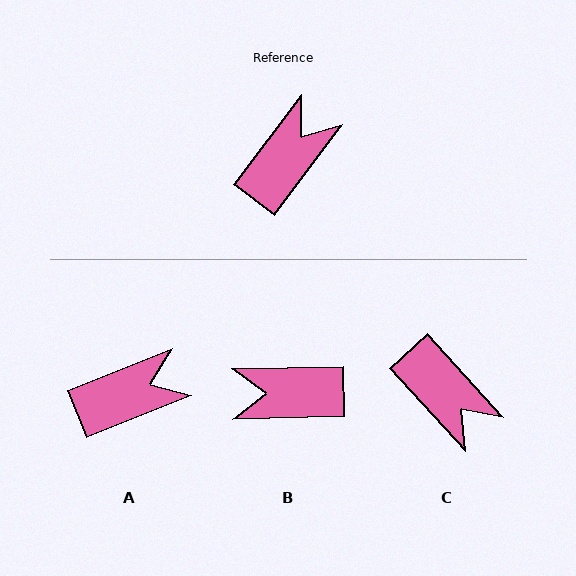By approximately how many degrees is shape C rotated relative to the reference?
Approximately 101 degrees clockwise.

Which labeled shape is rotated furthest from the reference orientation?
B, about 128 degrees away.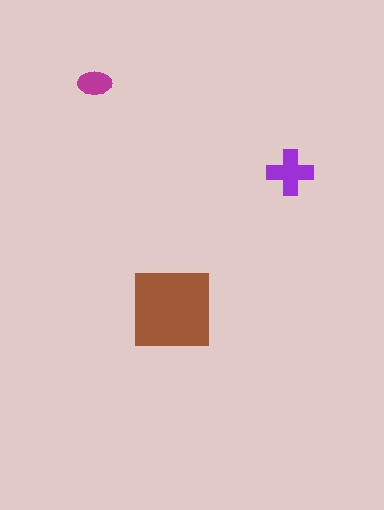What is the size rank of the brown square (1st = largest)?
1st.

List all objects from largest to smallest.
The brown square, the purple cross, the magenta ellipse.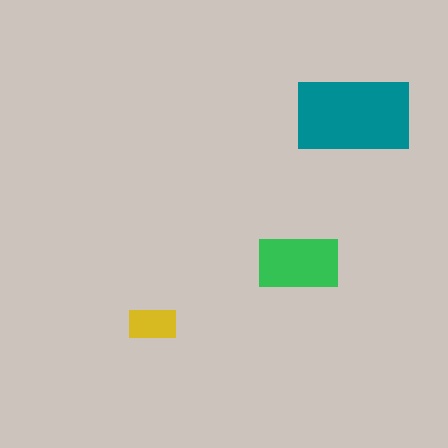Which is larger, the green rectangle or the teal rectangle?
The teal one.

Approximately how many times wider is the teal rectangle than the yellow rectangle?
About 2.5 times wider.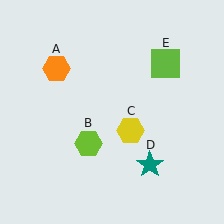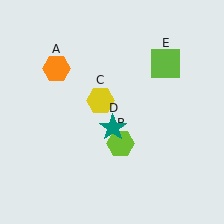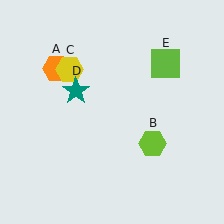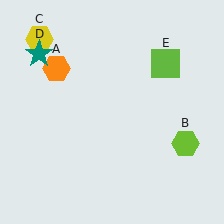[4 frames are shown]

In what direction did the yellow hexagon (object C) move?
The yellow hexagon (object C) moved up and to the left.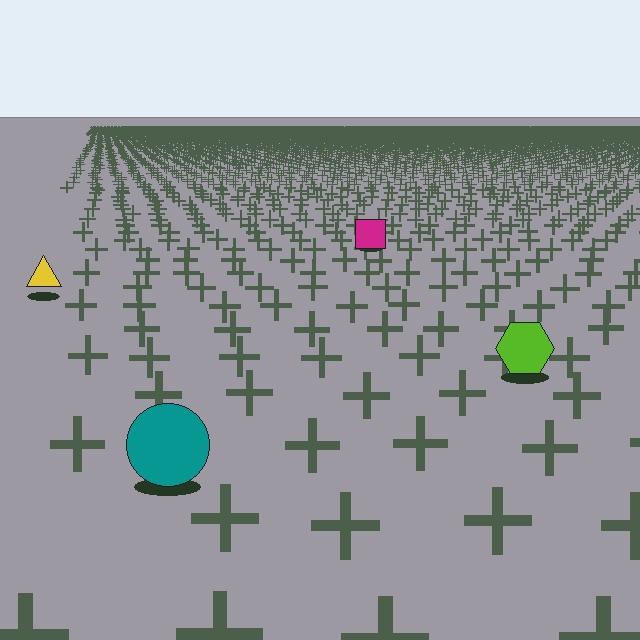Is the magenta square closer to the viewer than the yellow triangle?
No. The yellow triangle is closer — you can tell from the texture gradient: the ground texture is coarser near it.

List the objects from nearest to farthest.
From nearest to farthest: the teal circle, the lime hexagon, the yellow triangle, the magenta square.